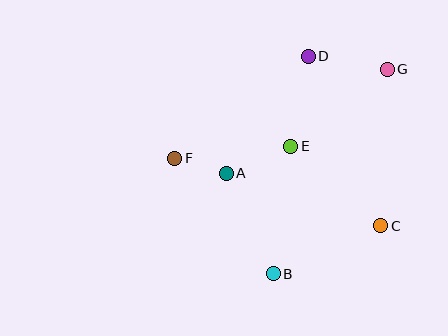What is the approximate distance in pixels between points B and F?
The distance between B and F is approximately 152 pixels.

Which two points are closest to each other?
Points A and F are closest to each other.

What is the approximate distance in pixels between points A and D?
The distance between A and D is approximately 143 pixels.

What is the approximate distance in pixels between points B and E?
The distance between B and E is approximately 129 pixels.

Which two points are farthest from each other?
Points B and G are farthest from each other.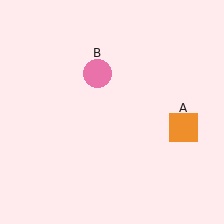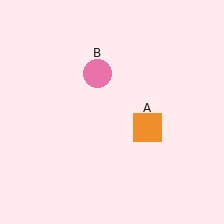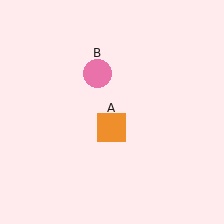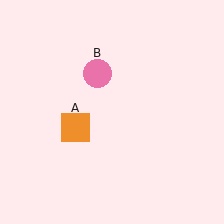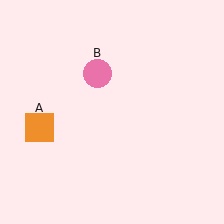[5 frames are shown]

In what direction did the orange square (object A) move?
The orange square (object A) moved left.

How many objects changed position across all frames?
1 object changed position: orange square (object A).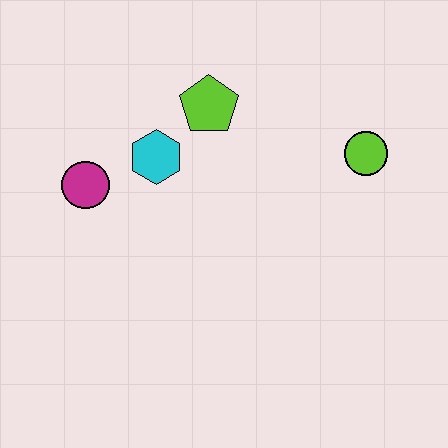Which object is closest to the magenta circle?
The cyan hexagon is closest to the magenta circle.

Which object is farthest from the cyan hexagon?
The lime circle is farthest from the cyan hexagon.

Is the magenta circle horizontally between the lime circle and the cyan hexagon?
No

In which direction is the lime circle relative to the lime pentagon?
The lime circle is to the right of the lime pentagon.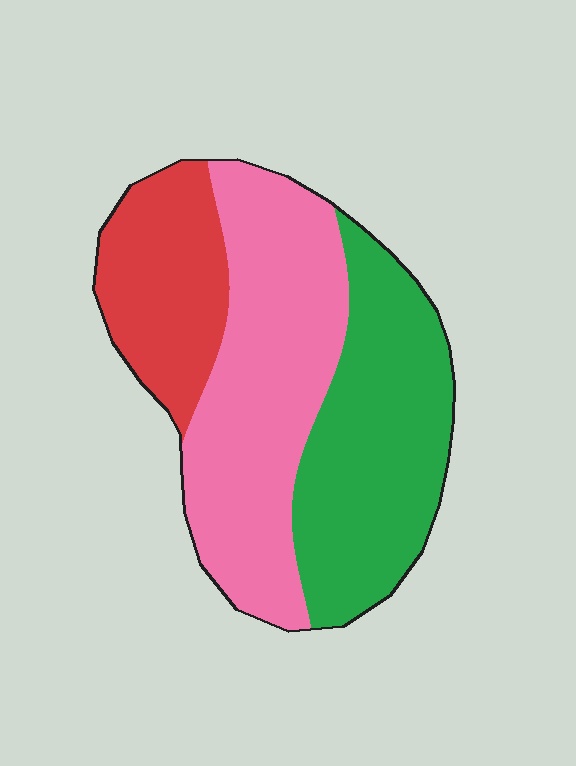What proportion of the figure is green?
Green takes up about three eighths (3/8) of the figure.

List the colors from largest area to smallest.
From largest to smallest: pink, green, red.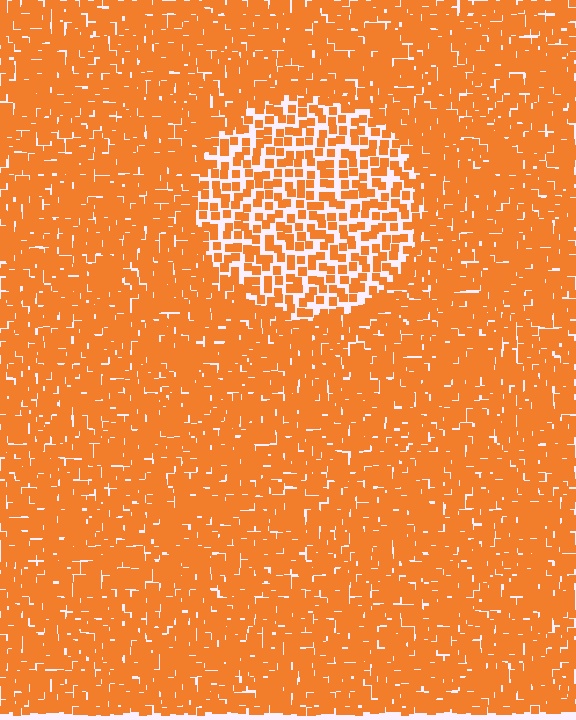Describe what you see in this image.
The image contains small orange elements arranged at two different densities. A circle-shaped region is visible where the elements are less densely packed than the surrounding area.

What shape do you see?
I see a circle.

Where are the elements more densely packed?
The elements are more densely packed outside the circle boundary.